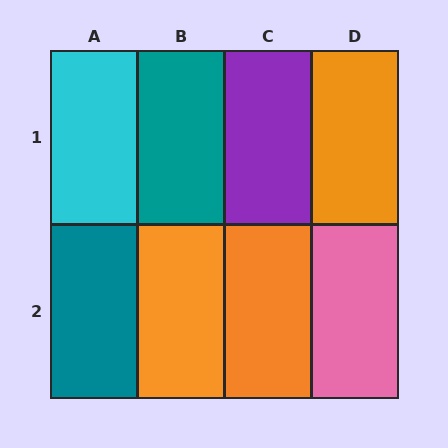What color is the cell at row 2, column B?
Orange.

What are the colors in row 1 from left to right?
Cyan, teal, purple, orange.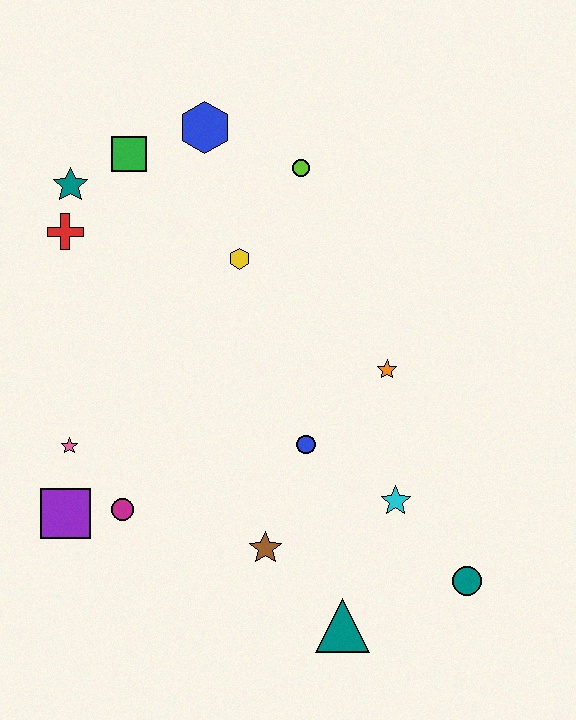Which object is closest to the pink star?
The purple square is closest to the pink star.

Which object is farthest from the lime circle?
The teal triangle is farthest from the lime circle.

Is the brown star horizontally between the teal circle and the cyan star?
No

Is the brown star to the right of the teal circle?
No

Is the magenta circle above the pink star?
No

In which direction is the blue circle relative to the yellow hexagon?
The blue circle is below the yellow hexagon.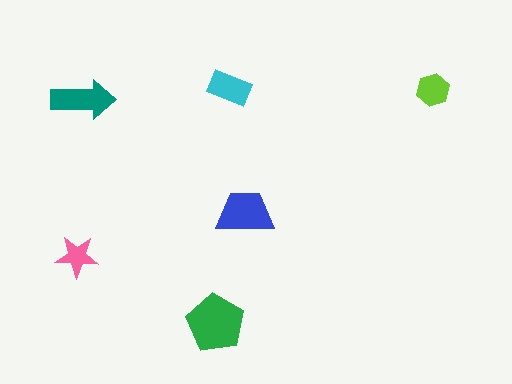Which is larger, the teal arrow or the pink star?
The teal arrow.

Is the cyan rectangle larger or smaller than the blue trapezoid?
Smaller.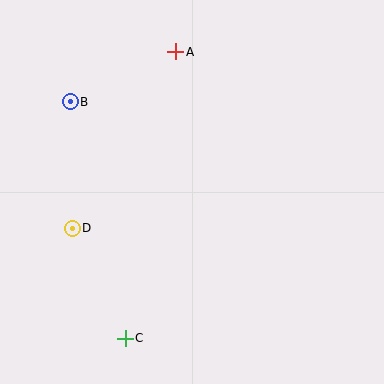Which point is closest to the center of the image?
Point D at (72, 228) is closest to the center.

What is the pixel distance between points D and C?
The distance between D and C is 122 pixels.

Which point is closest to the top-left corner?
Point B is closest to the top-left corner.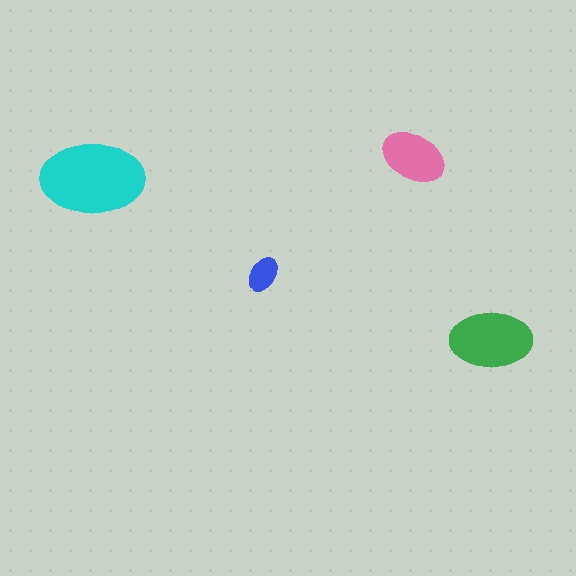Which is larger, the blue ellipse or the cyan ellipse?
The cyan one.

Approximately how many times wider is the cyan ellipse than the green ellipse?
About 1.5 times wider.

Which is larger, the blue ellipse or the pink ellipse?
The pink one.